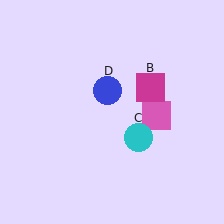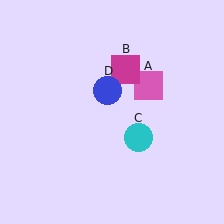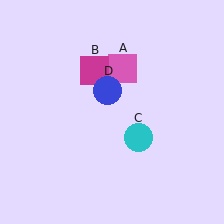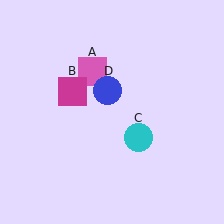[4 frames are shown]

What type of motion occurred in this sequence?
The pink square (object A), magenta square (object B) rotated counterclockwise around the center of the scene.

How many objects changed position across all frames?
2 objects changed position: pink square (object A), magenta square (object B).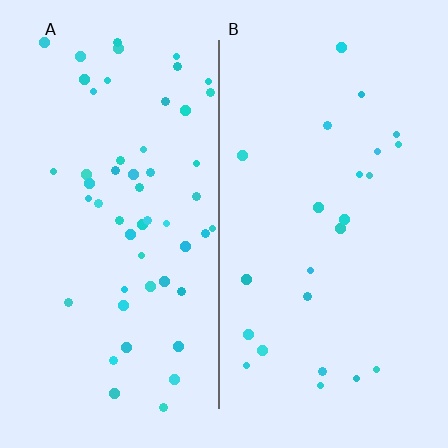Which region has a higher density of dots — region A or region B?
A (the left).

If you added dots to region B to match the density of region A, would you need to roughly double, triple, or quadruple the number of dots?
Approximately double.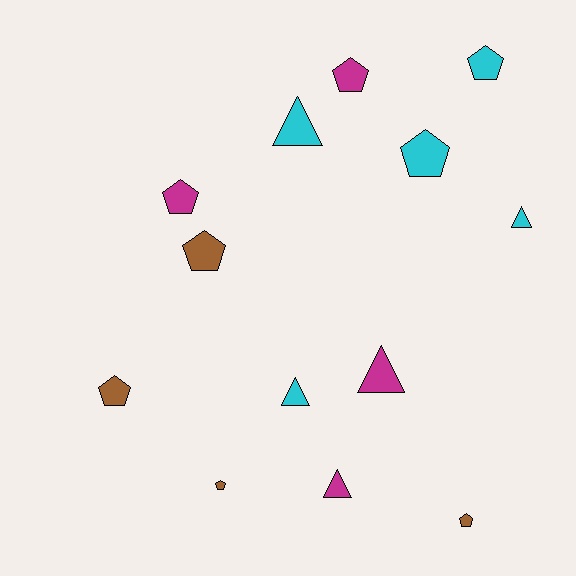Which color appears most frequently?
Cyan, with 5 objects.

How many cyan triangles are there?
There are 3 cyan triangles.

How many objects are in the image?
There are 13 objects.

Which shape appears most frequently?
Pentagon, with 8 objects.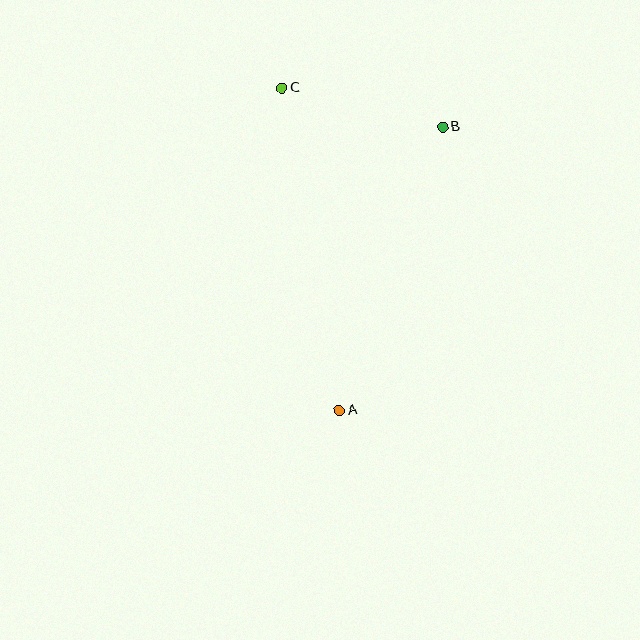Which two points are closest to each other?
Points B and C are closest to each other.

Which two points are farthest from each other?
Points A and C are farthest from each other.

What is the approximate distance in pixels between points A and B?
The distance between A and B is approximately 302 pixels.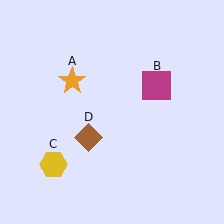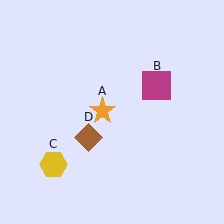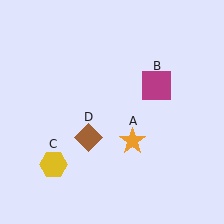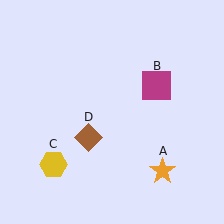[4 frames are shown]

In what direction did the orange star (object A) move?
The orange star (object A) moved down and to the right.